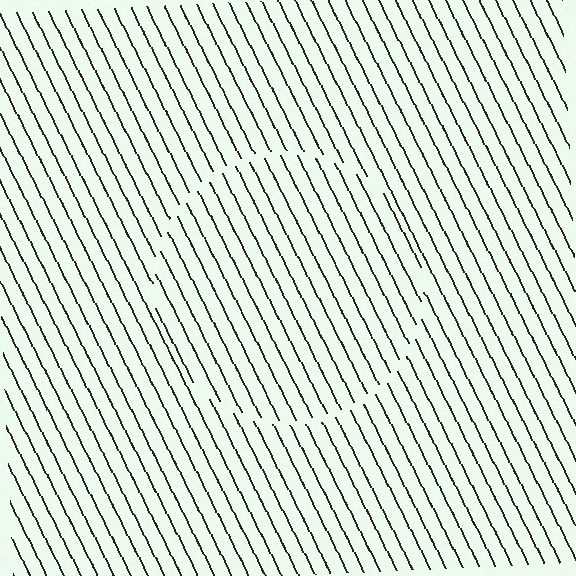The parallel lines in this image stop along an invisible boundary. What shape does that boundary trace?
An illusory circle. The interior of the shape contains the same grating, shifted by half a period — the contour is defined by the phase discontinuity where line-ends from the inner and outer gratings abut.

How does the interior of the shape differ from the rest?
The interior of the shape contains the same grating, shifted by half a period — the contour is defined by the phase discontinuity where line-ends from the inner and outer gratings abut.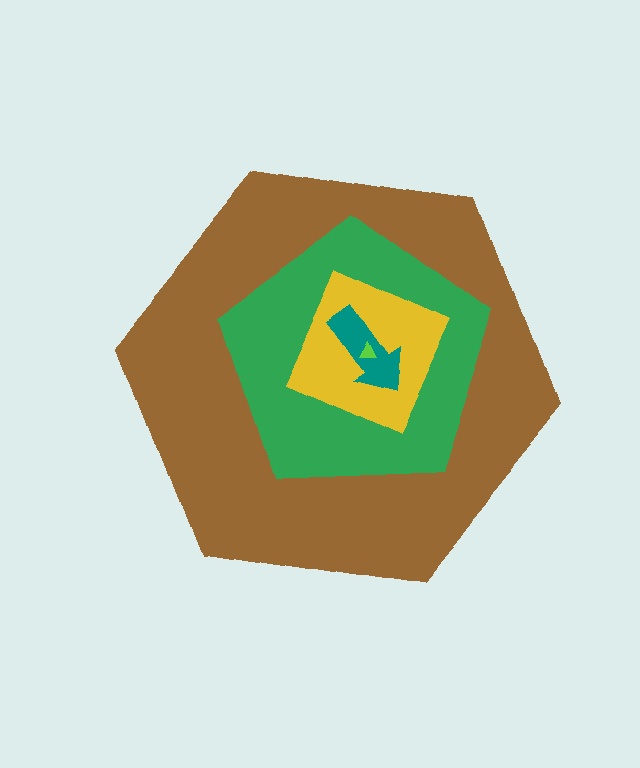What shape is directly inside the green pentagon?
The yellow square.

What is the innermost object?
The lime triangle.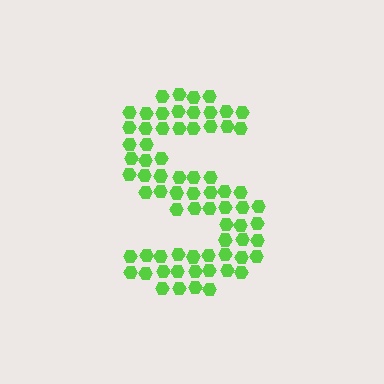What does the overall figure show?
The overall figure shows the letter S.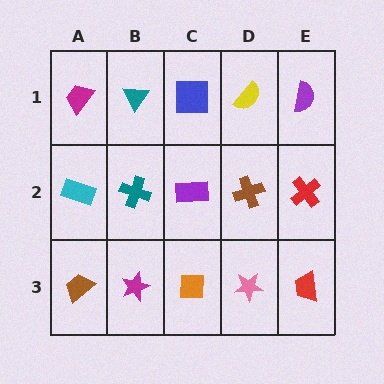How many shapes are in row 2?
5 shapes.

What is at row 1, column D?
A yellow semicircle.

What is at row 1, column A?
A magenta trapezoid.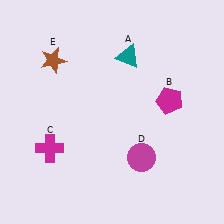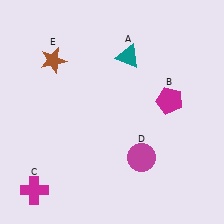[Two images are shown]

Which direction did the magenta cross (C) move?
The magenta cross (C) moved down.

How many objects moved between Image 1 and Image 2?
1 object moved between the two images.